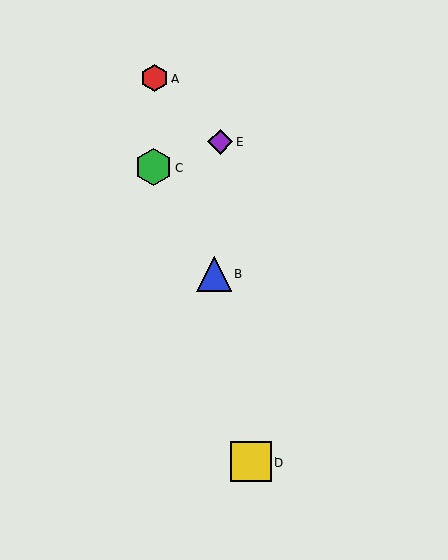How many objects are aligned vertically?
2 objects (A, C) are aligned vertically.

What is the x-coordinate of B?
Object B is at x≈214.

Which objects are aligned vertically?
Objects A, C are aligned vertically.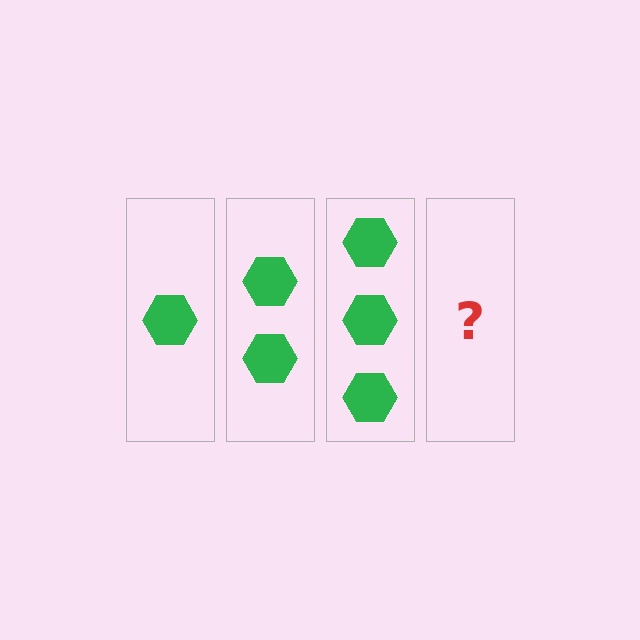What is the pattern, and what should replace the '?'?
The pattern is that each step adds one more hexagon. The '?' should be 4 hexagons.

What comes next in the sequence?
The next element should be 4 hexagons.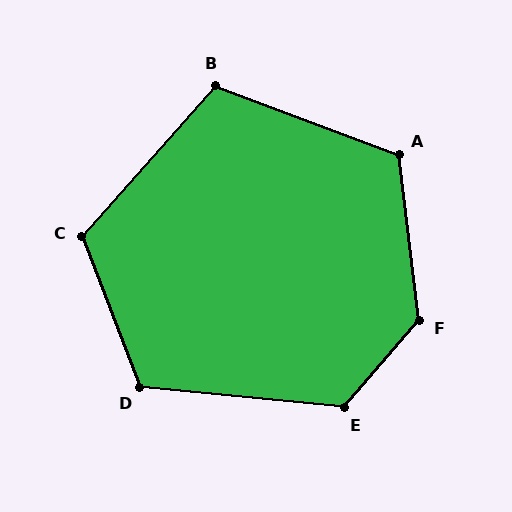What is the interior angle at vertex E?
Approximately 125 degrees (obtuse).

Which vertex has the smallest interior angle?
B, at approximately 111 degrees.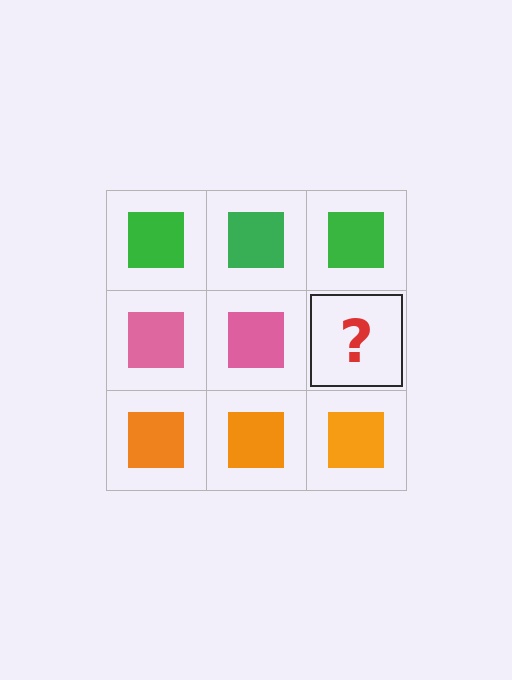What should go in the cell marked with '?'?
The missing cell should contain a pink square.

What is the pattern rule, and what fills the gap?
The rule is that each row has a consistent color. The gap should be filled with a pink square.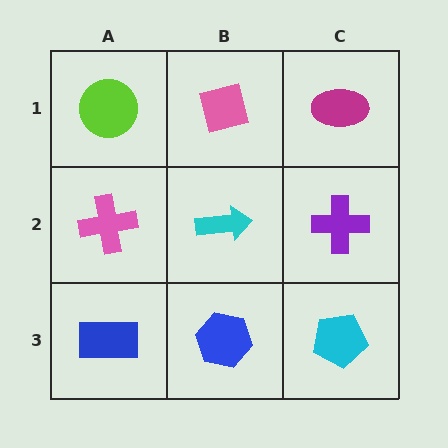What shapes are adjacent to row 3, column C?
A purple cross (row 2, column C), a blue hexagon (row 3, column B).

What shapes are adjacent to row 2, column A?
A lime circle (row 1, column A), a blue rectangle (row 3, column A), a cyan arrow (row 2, column B).